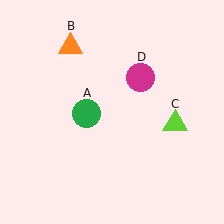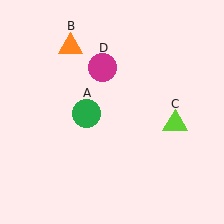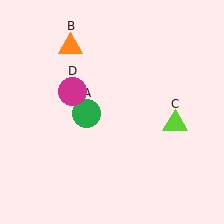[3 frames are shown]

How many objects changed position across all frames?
1 object changed position: magenta circle (object D).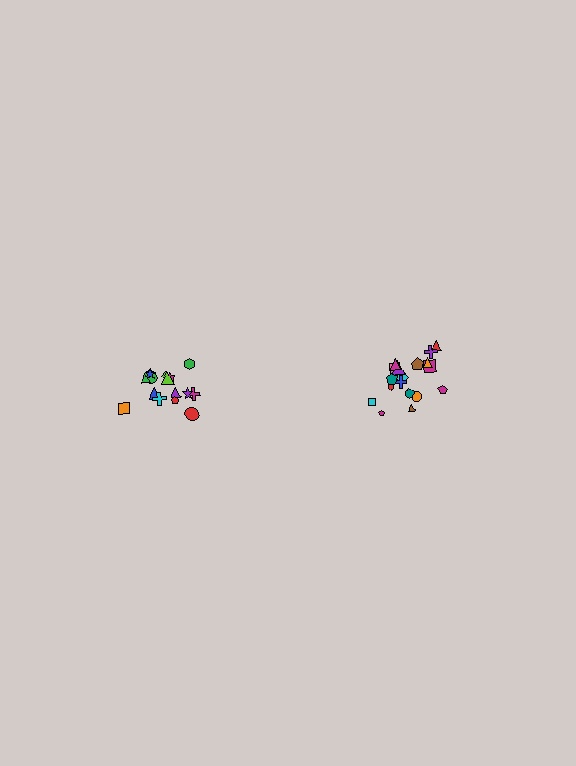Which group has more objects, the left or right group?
The right group.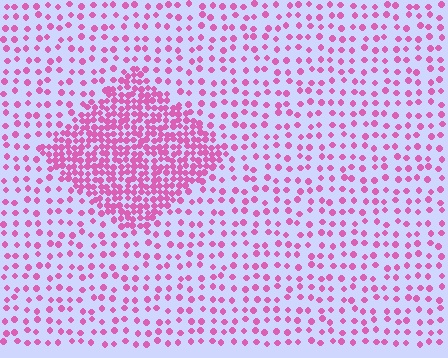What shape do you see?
I see a diamond.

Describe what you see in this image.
The image contains small pink elements arranged at two different densities. A diamond-shaped region is visible where the elements are more densely packed than the surrounding area.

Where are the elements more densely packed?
The elements are more densely packed inside the diamond boundary.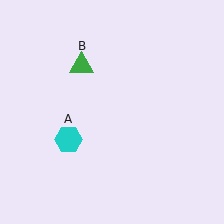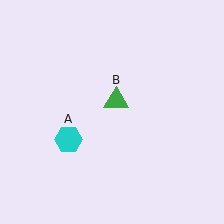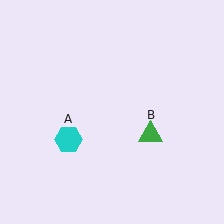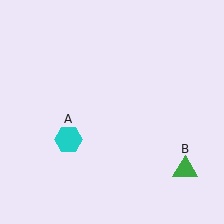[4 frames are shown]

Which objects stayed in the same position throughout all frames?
Cyan hexagon (object A) remained stationary.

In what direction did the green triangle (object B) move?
The green triangle (object B) moved down and to the right.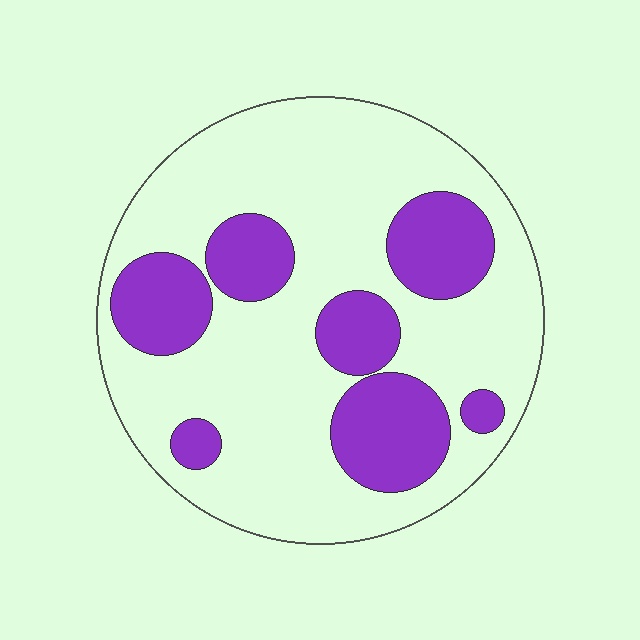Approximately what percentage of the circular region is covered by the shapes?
Approximately 30%.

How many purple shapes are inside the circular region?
7.